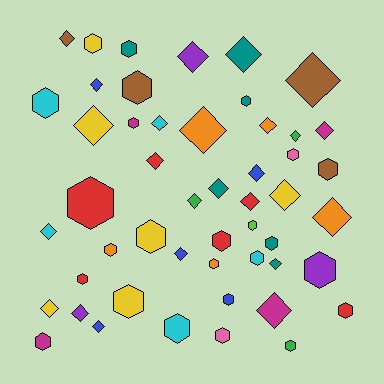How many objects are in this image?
There are 50 objects.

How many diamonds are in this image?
There are 25 diamonds.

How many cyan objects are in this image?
There are 5 cyan objects.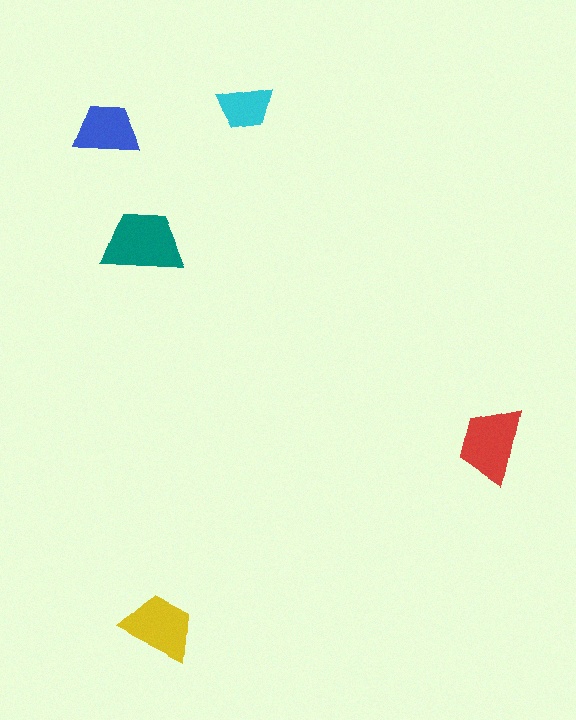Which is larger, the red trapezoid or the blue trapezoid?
The red one.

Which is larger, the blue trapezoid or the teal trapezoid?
The teal one.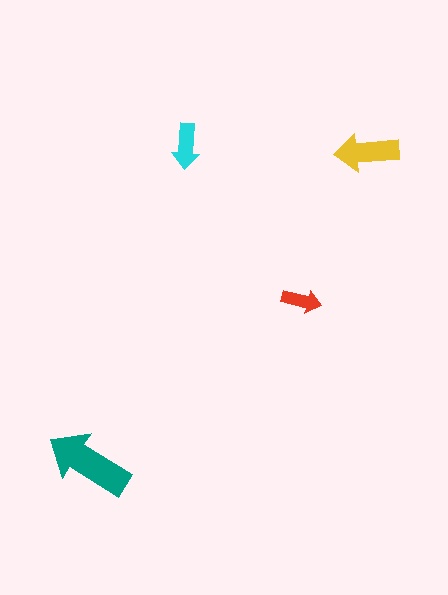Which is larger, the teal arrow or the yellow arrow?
The teal one.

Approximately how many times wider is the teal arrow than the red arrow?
About 2 times wider.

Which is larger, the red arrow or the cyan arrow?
The cyan one.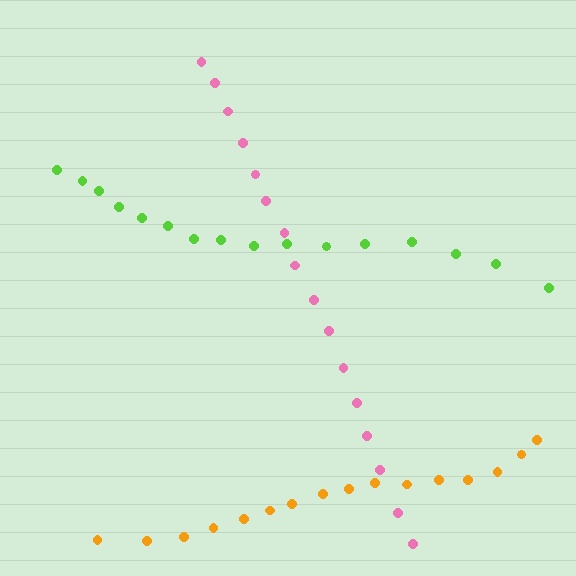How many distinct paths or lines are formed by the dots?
There are 3 distinct paths.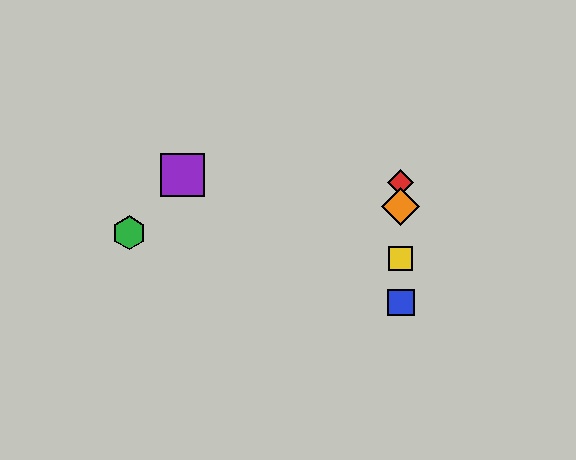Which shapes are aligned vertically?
The red diamond, the blue square, the yellow square, the orange diamond are aligned vertically.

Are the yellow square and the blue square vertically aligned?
Yes, both are at x≈401.